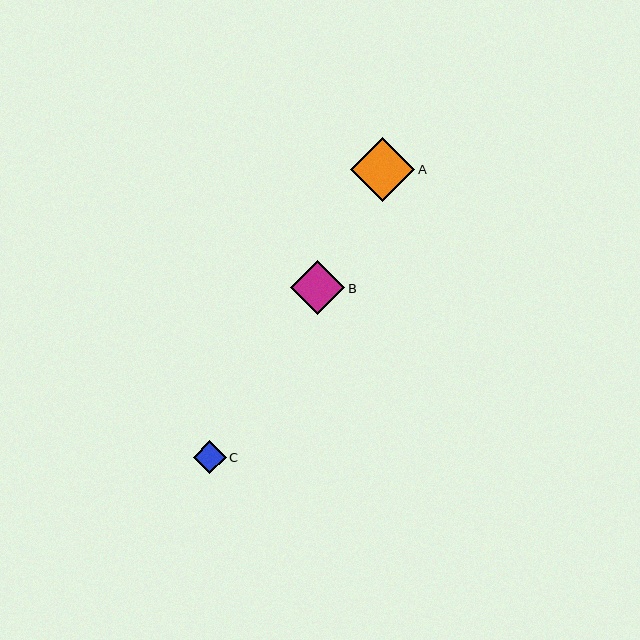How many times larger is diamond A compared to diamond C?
Diamond A is approximately 2.0 times the size of diamond C.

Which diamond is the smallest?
Diamond C is the smallest with a size of approximately 33 pixels.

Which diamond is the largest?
Diamond A is the largest with a size of approximately 64 pixels.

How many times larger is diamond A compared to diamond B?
Diamond A is approximately 1.2 times the size of diamond B.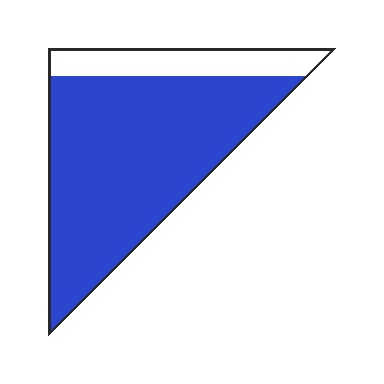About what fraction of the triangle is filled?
About four fifths (4/5).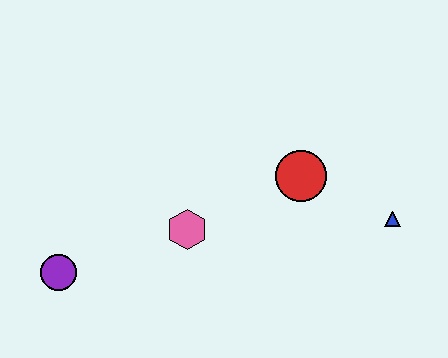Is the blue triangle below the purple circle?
No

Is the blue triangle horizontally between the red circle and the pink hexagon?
No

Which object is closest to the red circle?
The blue triangle is closest to the red circle.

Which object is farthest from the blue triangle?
The purple circle is farthest from the blue triangle.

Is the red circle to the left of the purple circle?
No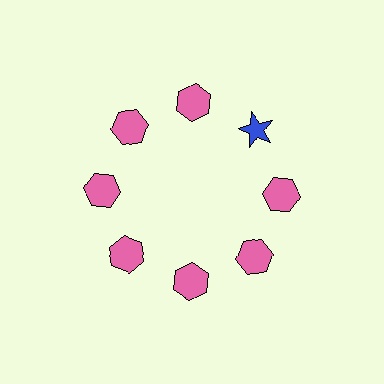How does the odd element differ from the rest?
It differs in both color (blue instead of pink) and shape (star instead of hexagon).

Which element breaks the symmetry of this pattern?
The blue star at roughly the 2 o'clock position breaks the symmetry. All other shapes are pink hexagons.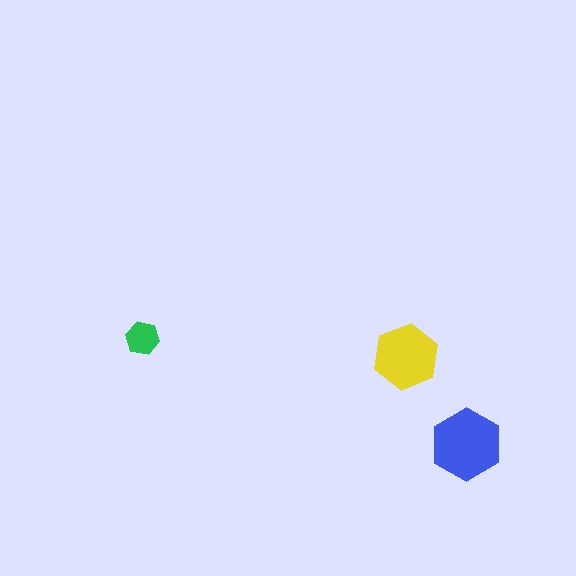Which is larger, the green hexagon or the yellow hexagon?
The yellow one.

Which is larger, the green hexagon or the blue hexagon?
The blue one.